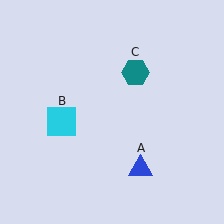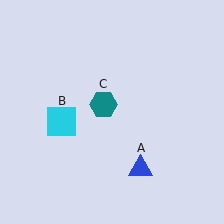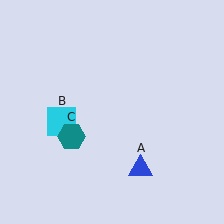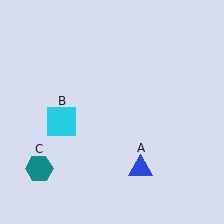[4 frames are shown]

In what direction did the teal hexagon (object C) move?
The teal hexagon (object C) moved down and to the left.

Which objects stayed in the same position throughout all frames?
Blue triangle (object A) and cyan square (object B) remained stationary.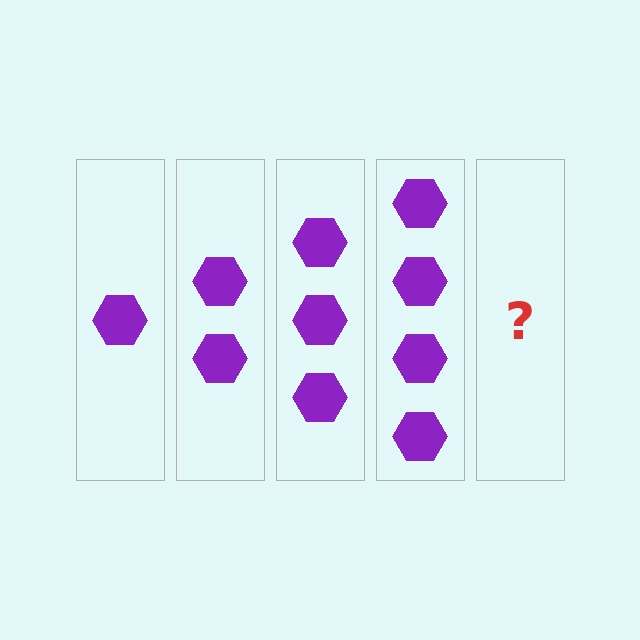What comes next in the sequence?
The next element should be 5 hexagons.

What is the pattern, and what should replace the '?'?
The pattern is that each step adds one more hexagon. The '?' should be 5 hexagons.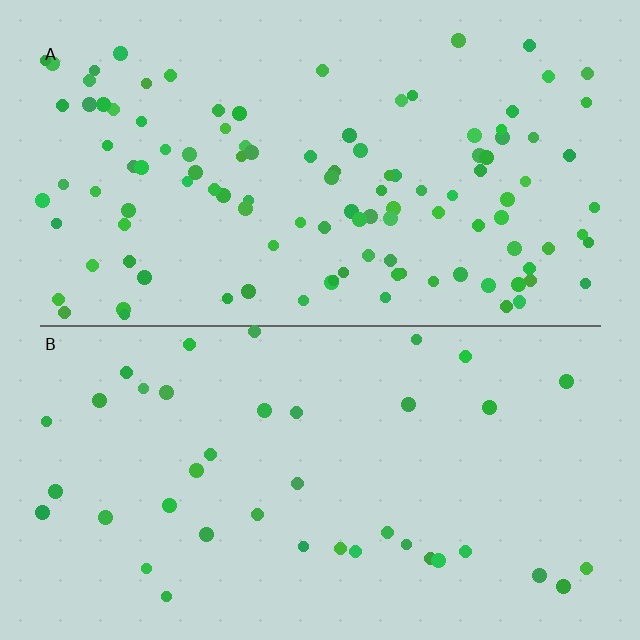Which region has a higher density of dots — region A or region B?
A (the top).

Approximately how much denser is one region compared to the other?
Approximately 2.9× — region A over region B.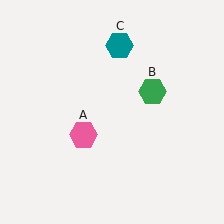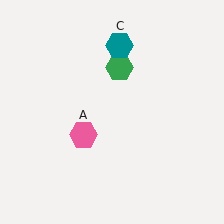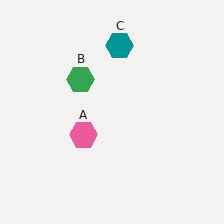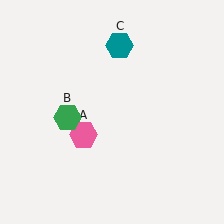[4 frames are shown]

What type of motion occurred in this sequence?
The green hexagon (object B) rotated counterclockwise around the center of the scene.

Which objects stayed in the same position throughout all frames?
Pink hexagon (object A) and teal hexagon (object C) remained stationary.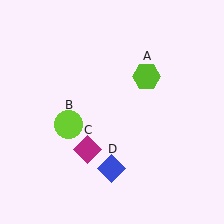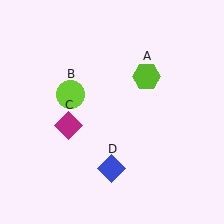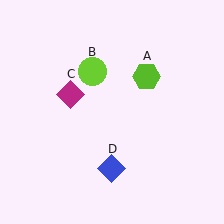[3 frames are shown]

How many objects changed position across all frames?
2 objects changed position: lime circle (object B), magenta diamond (object C).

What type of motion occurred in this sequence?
The lime circle (object B), magenta diamond (object C) rotated clockwise around the center of the scene.